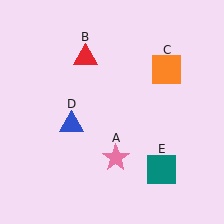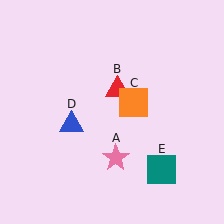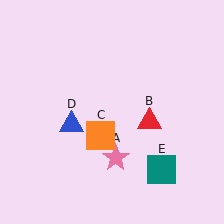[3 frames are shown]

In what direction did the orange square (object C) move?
The orange square (object C) moved down and to the left.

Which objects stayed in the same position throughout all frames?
Pink star (object A) and blue triangle (object D) and teal square (object E) remained stationary.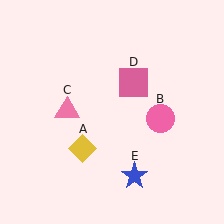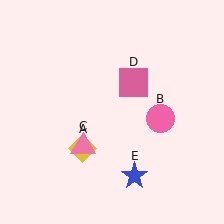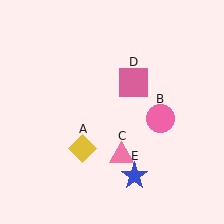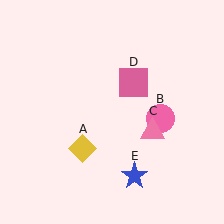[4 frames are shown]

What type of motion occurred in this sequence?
The pink triangle (object C) rotated counterclockwise around the center of the scene.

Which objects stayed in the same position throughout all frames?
Yellow diamond (object A) and pink circle (object B) and pink square (object D) and blue star (object E) remained stationary.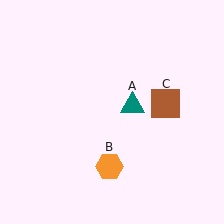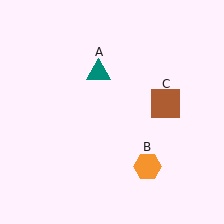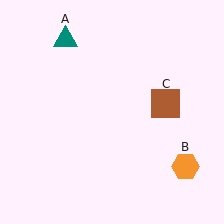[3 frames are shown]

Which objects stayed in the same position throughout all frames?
Brown square (object C) remained stationary.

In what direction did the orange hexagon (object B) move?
The orange hexagon (object B) moved right.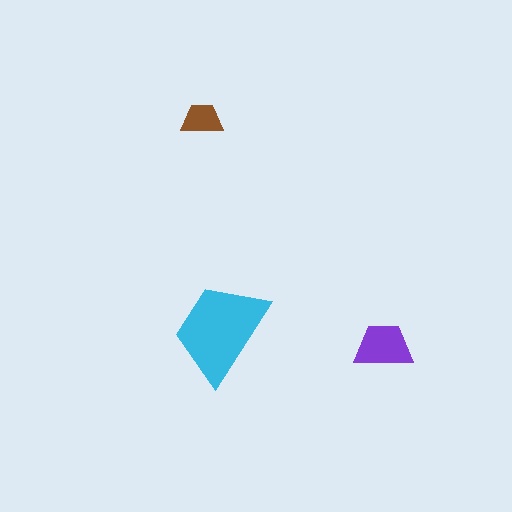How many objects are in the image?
There are 3 objects in the image.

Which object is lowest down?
The purple trapezoid is bottommost.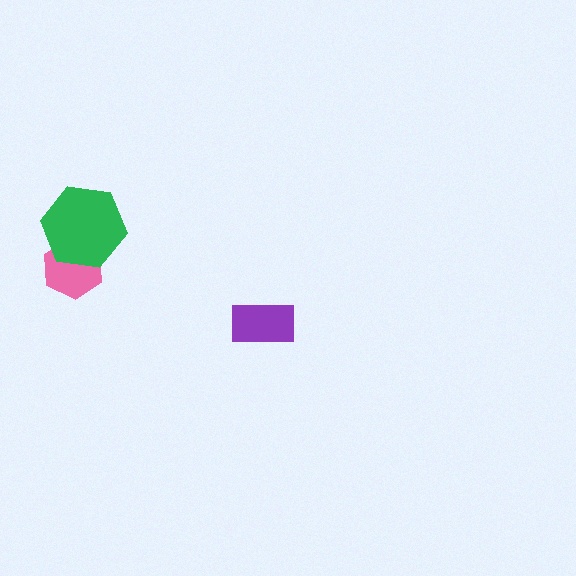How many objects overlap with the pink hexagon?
1 object overlaps with the pink hexagon.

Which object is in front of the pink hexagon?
The green hexagon is in front of the pink hexagon.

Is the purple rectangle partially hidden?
No, no other shape covers it.